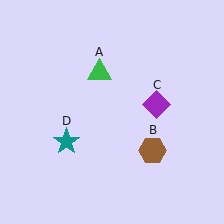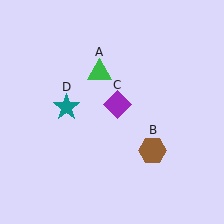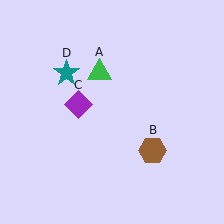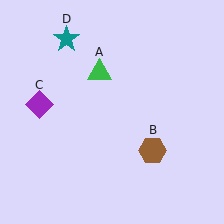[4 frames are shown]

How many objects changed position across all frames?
2 objects changed position: purple diamond (object C), teal star (object D).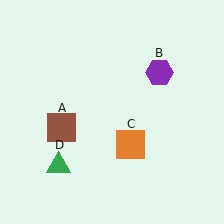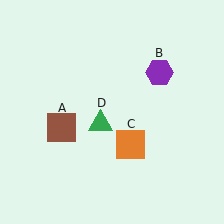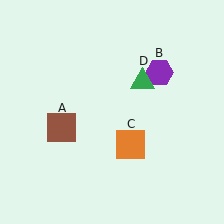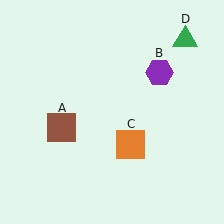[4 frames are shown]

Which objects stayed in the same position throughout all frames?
Brown square (object A) and purple hexagon (object B) and orange square (object C) remained stationary.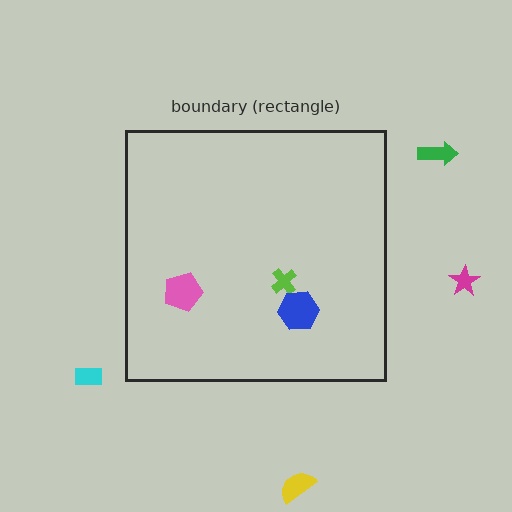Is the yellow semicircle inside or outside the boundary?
Outside.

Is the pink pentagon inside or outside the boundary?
Inside.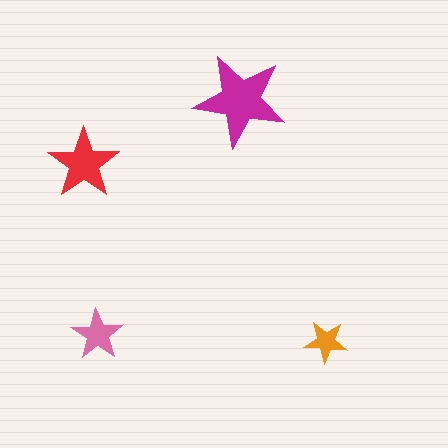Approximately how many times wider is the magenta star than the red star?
About 1.5 times wider.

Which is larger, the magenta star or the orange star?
The magenta one.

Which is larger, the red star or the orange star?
The red one.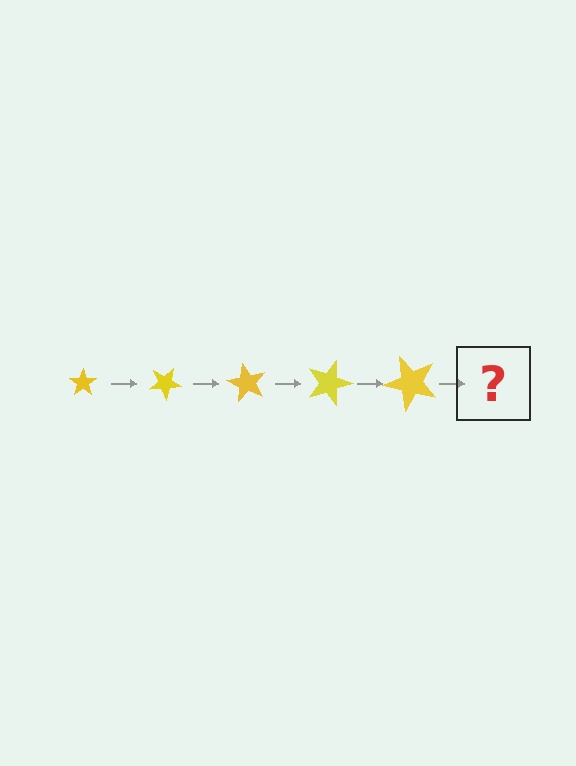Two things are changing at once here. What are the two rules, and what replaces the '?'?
The two rules are that the star grows larger each step and it rotates 30 degrees each step. The '?' should be a star, larger than the previous one and rotated 150 degrees from the start.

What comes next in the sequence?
The next element should be a star, larger than the previous one and rotated 150 degrees from the start.